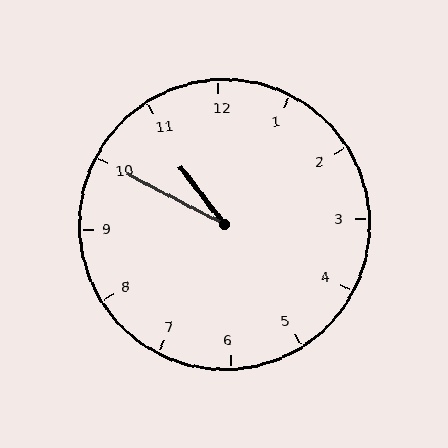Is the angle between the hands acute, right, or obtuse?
It is acute.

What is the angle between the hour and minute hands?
Approximately 25 degrees.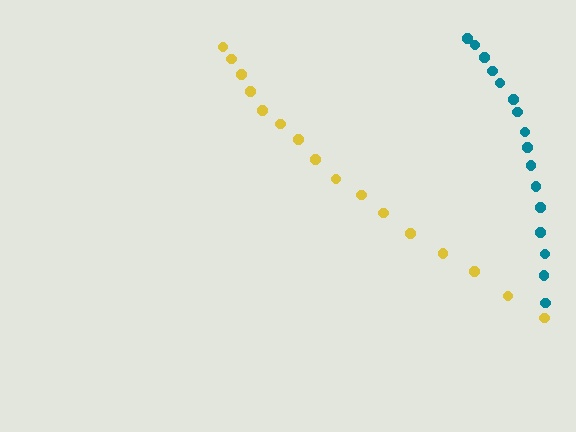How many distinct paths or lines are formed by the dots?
There are 2 distinct paths.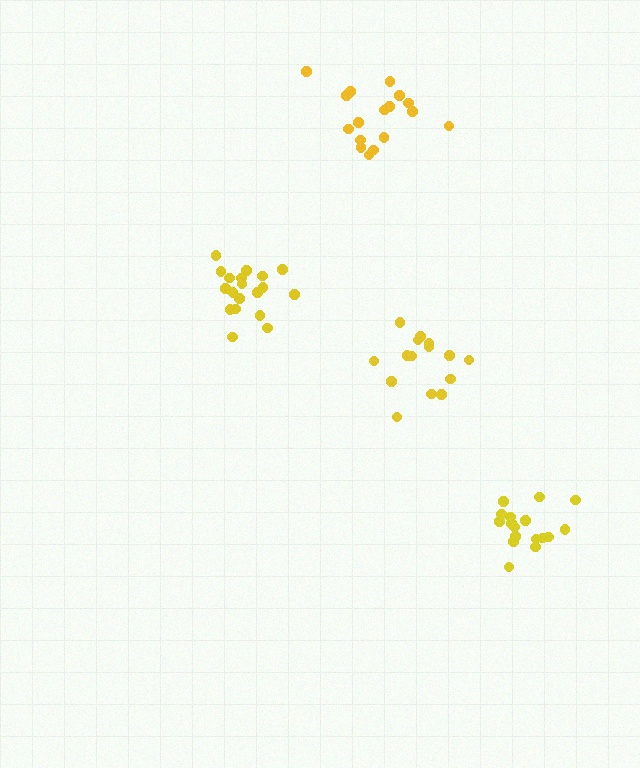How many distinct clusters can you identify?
There are 4 distinct clusters.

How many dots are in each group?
Group 1: 17 dots, Group 2: 17 dots, Group 3: 15 dots, Group 4: 19 dots (68 total).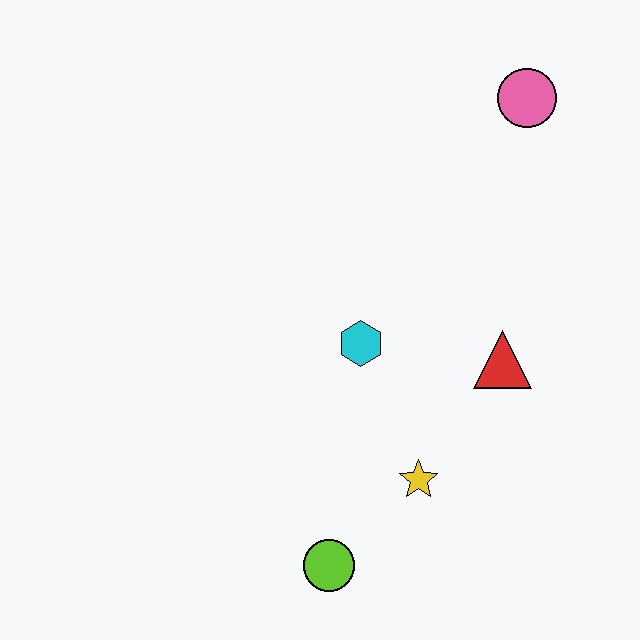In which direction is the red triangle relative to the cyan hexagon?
The red triangle is to the right of the cyan hexagon.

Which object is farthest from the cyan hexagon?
The pink circle is farthest from the cyan hexagon.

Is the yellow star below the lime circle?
No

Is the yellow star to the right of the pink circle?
No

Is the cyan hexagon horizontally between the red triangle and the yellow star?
No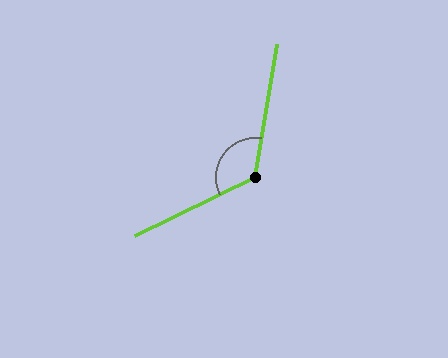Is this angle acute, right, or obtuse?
It is obtuse.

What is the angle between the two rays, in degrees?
Approximately 125 degrees.